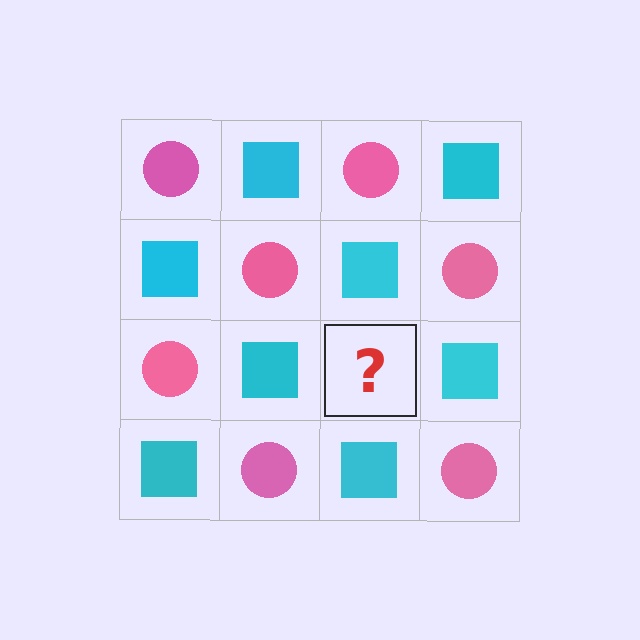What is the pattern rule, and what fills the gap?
The rule is that it alternates pink circle and cyan square in a checkerboard pattern. The gap should be filled with a pink circle.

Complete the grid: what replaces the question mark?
The question mark should be replaced with a pink circle.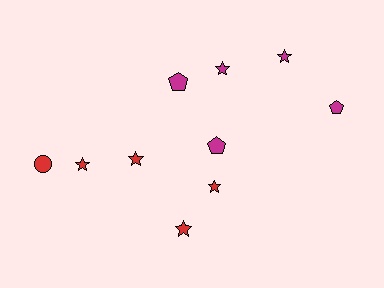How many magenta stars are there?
There are 2 magenta stars.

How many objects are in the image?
There are 10 objects.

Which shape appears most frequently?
Star, with 6 objects.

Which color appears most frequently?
Red, with 5 objects.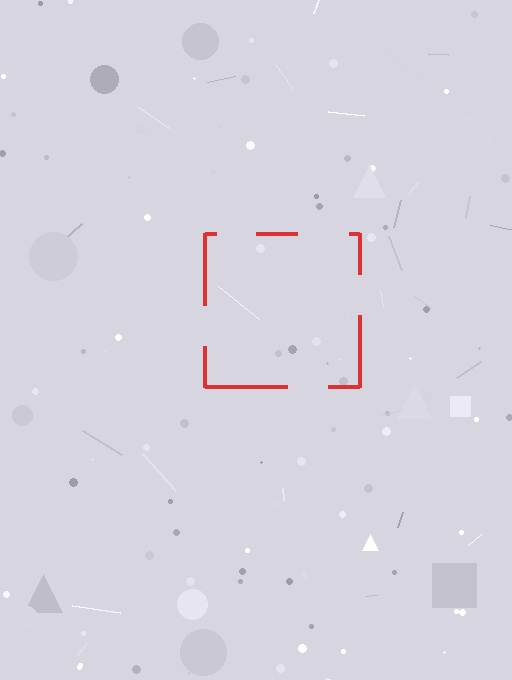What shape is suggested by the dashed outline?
The dashed outline suggests a square.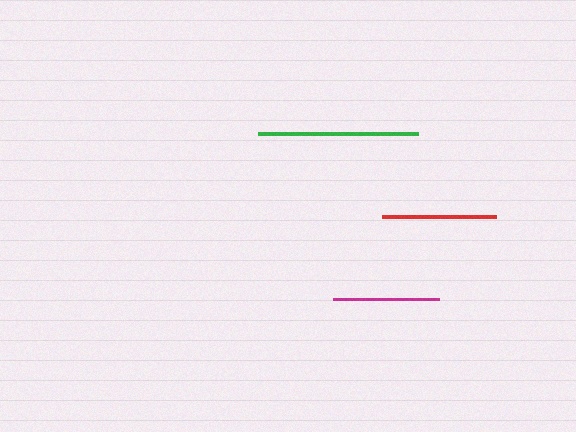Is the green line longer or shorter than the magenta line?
The green line is longer than the magenta line.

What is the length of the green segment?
The green segment is approximately 161 pixels long.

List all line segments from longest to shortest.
From longest to shortest: green, red, magenta.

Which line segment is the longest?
The green line is the longest at approximately 161 pixels.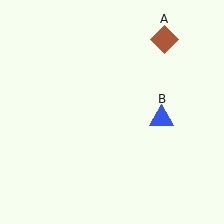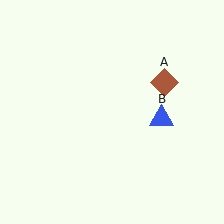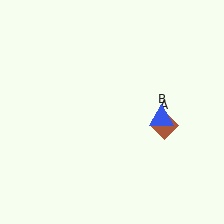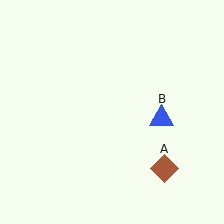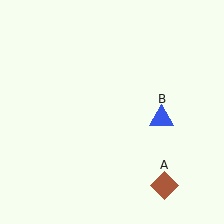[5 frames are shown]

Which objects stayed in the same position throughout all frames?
Blue triangle (object B) remained stationary.